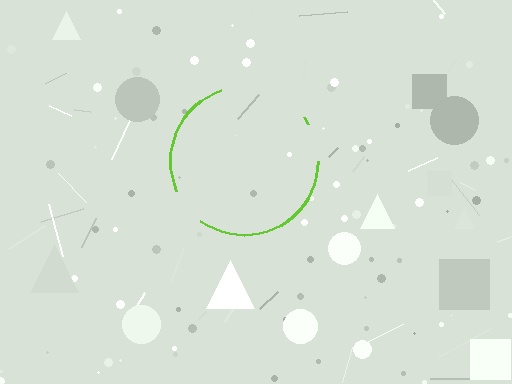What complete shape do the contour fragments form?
The contour fragments form a circle.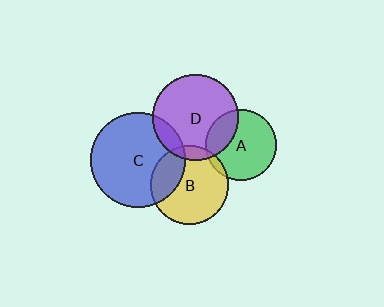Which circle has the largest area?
Circle C (blue).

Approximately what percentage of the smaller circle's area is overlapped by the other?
Approximately 25%.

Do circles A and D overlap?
Yes.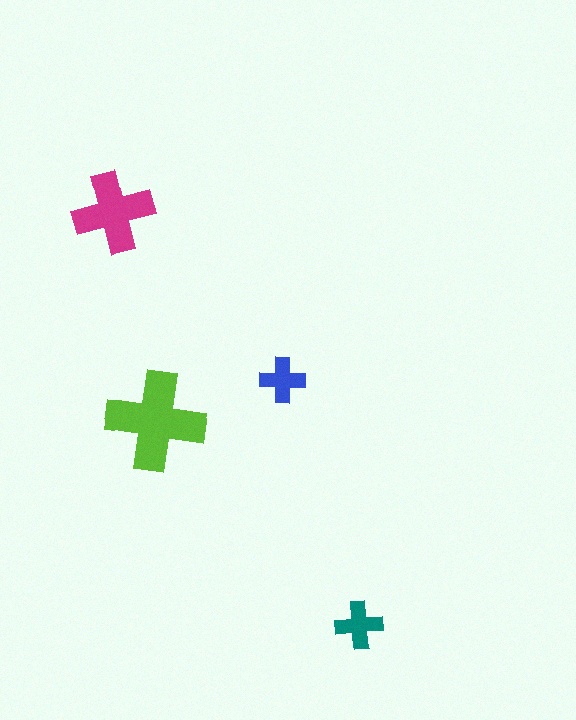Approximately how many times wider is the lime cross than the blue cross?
About 2 times wider.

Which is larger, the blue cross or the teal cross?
The teal one.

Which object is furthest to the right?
The teal cross is rightmost.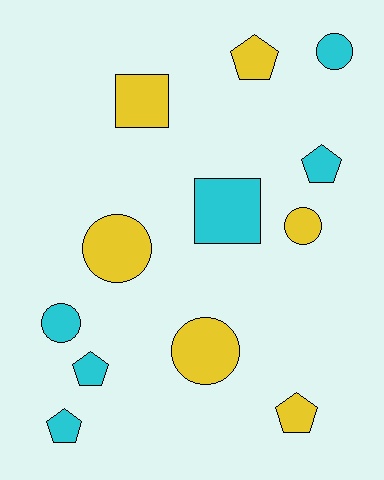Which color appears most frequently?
Yellow, with 6 objects.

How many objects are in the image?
There are 12 objects.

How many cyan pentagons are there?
There are 3 cyan pentagons.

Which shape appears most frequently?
Circle, with 5 objects.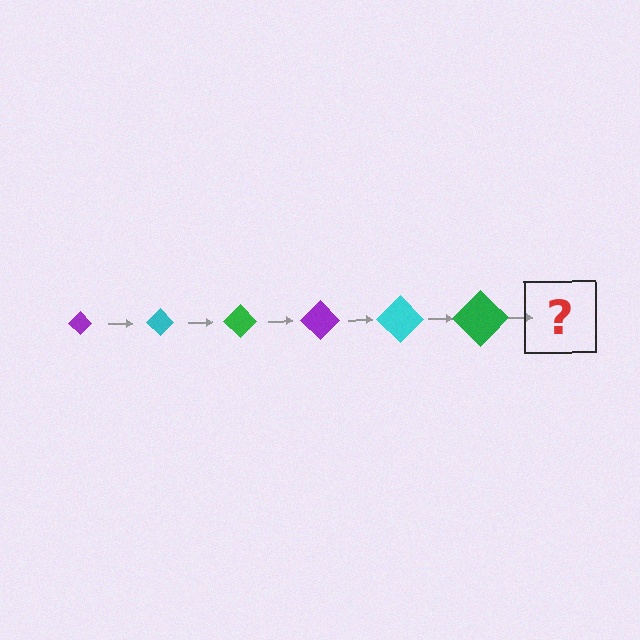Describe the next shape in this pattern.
It should be a purple diamond, larger than the previous one.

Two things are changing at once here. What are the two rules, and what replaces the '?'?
The two rules are that the diamond grows larger each step and the color cycles through purple, cyan, and green. The '?' should be a purple diamond, larger than the previous one.